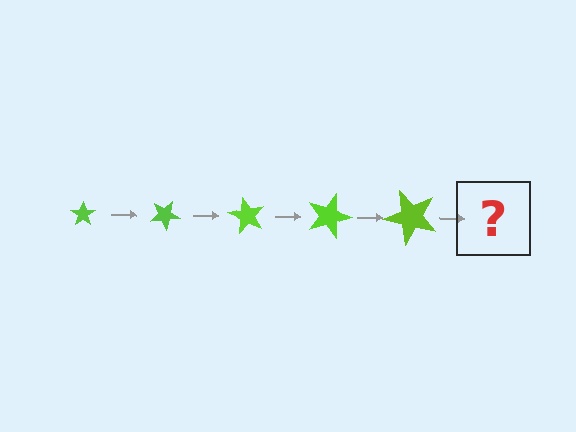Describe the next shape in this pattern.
It should be a star, larger than the previous one and rotated 150 degrees from the start.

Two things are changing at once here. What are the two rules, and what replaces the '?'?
The two rules are that the star grows larger each step and it rotates 30 degrees each step. The '?' should be a star, larger than the previous one and rotated 150 degrees from the start.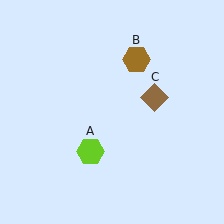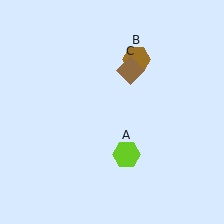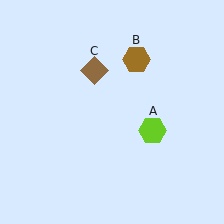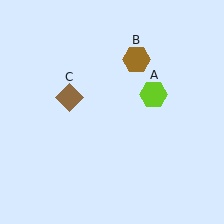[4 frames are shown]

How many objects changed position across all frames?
2 objects changed position: lime hexagon (object A), brown diamond (object C).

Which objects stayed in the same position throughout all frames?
Brown hexagon (object B) remained stationary.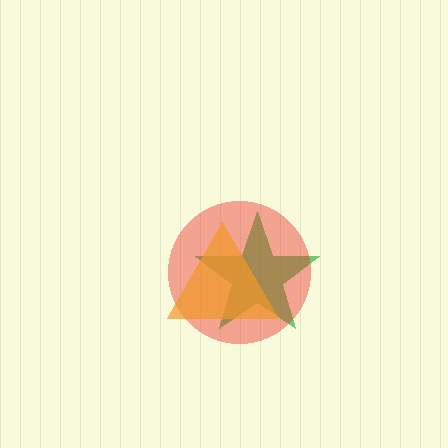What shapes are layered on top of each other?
The layered shapes are: a green star, a red circle, an orange triangle.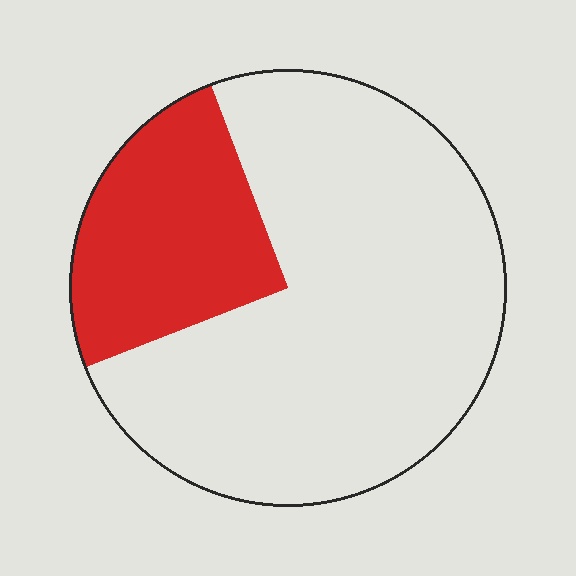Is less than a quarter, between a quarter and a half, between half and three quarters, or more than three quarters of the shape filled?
Between a quarter and a half.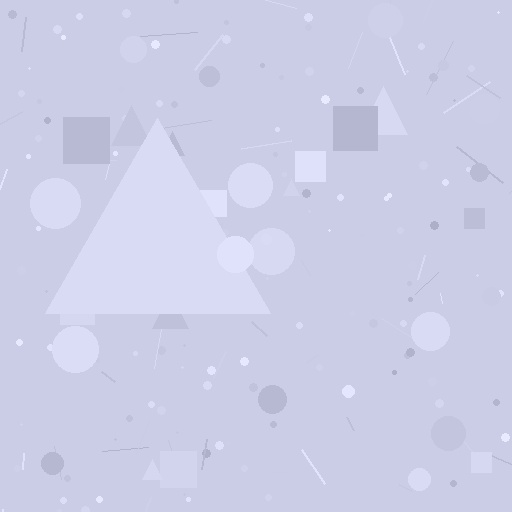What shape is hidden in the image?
A triangle is hidden in the image.